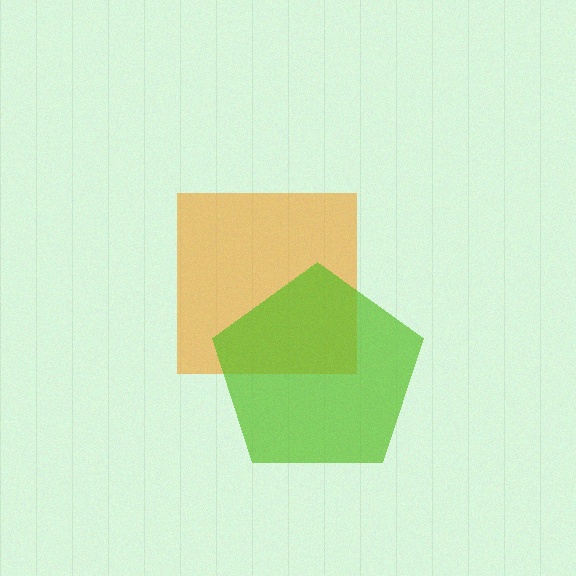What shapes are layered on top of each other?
The layered shapes are: an orange square, a lime pentagon.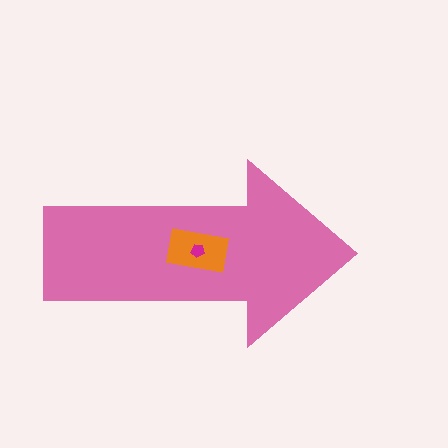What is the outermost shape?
The pink arrow.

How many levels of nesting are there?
3.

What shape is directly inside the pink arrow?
The orange rectangle.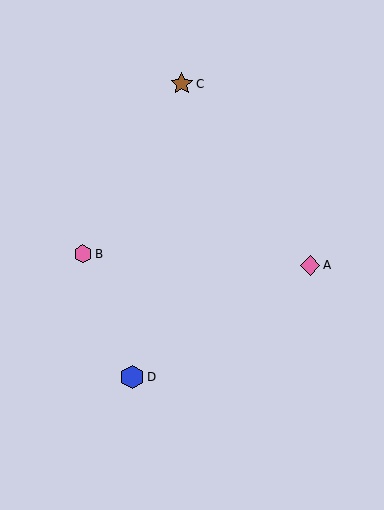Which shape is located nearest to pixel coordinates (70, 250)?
The pink hexagon (labeled B) at (83, 254) is nearest to that location.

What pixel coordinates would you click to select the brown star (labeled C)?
Click at (182, 84) to select the brown star C.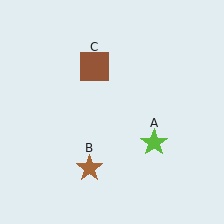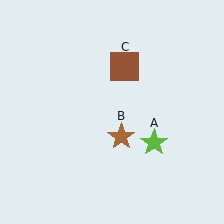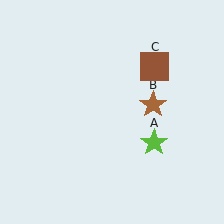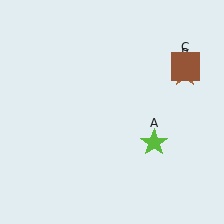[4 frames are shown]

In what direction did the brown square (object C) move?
The brown square (object C) moved right.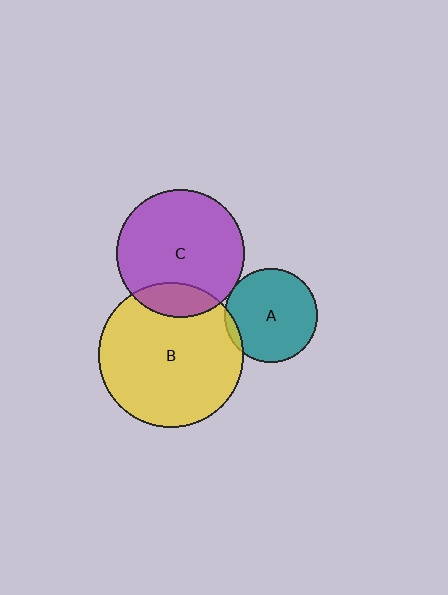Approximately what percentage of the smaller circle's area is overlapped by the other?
Approximately 5%.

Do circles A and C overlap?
Yes.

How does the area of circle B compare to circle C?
Approximately 1.3 times.